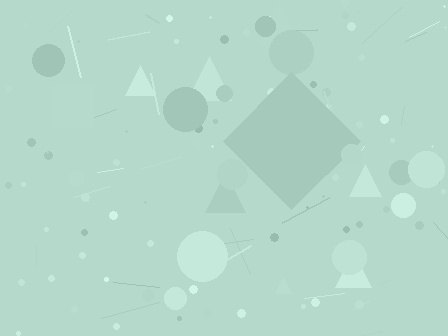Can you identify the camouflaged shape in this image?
The camouflaged shape is a diamond.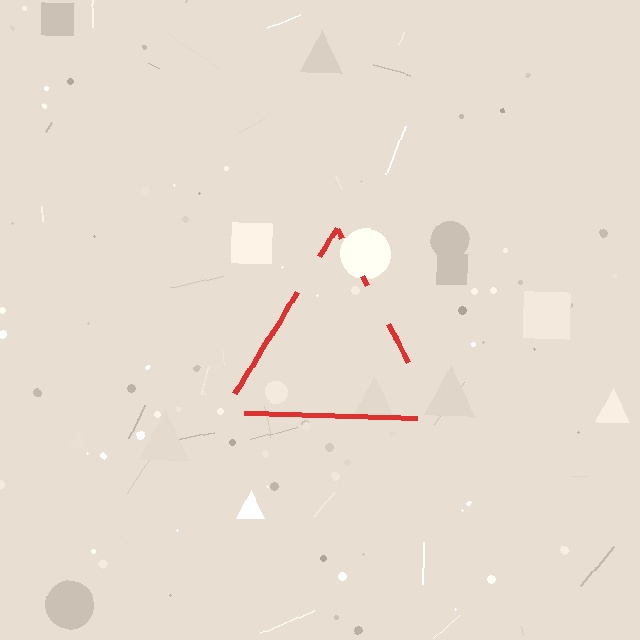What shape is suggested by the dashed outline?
The dashed outline suggests a triangle.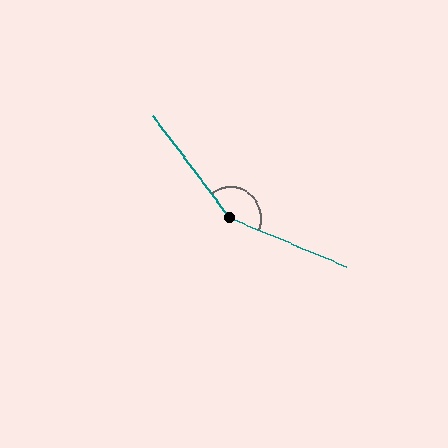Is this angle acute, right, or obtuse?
It is obtuse.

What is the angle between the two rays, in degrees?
Approximately 149 degrees.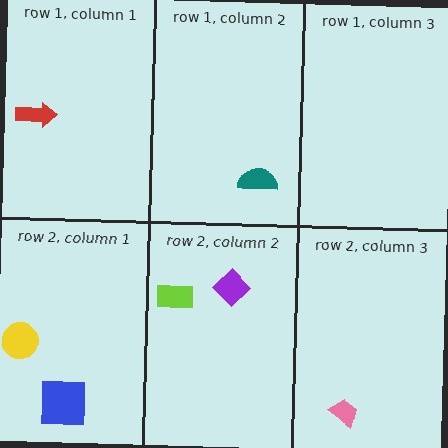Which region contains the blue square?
The row 2, column 1 region.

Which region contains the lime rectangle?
The row 2, column 2 region.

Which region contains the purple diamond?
The row 2, column 2 region.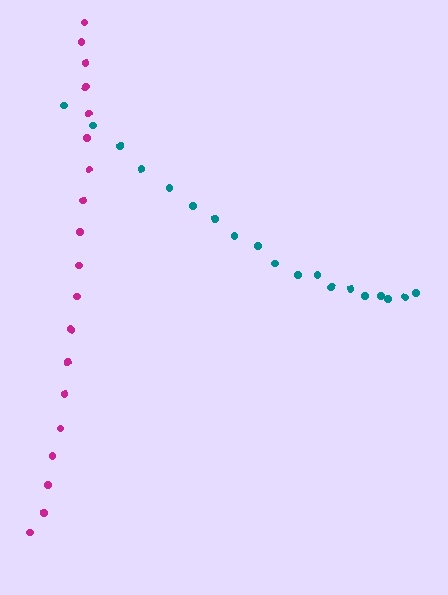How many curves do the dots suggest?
There are 2 distinct paths.